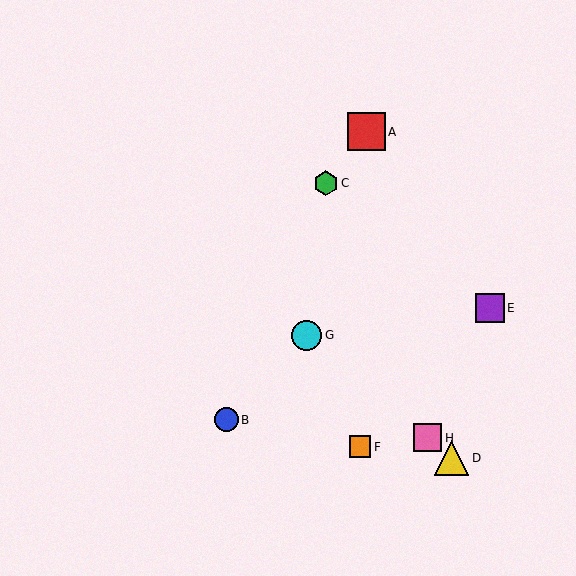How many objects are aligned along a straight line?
3 objects (D, G, H) are aligned along a straight line.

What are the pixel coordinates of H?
Object H is at (427, 438).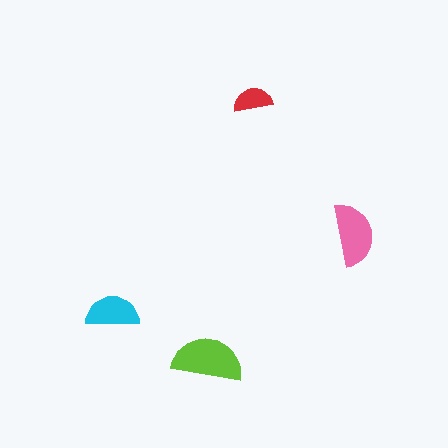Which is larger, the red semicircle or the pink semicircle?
The pink one.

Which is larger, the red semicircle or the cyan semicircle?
The cyan one.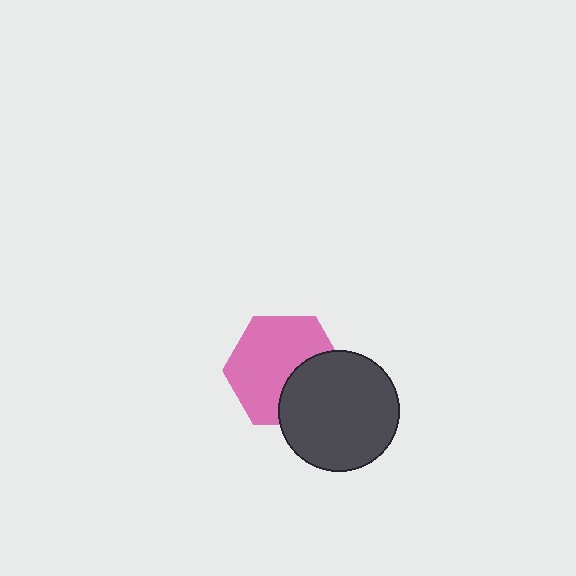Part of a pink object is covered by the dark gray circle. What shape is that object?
It is a hexagon.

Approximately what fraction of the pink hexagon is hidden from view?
Roughly 33% of the pink hexagon is hidden behind the dark gray circle.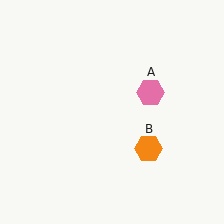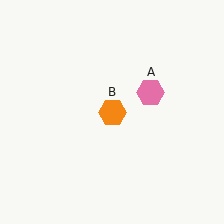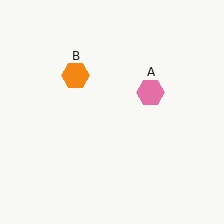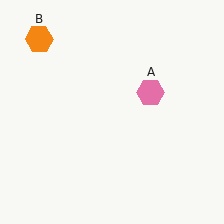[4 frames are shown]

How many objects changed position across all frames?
1 object changed position: orange hexagon (object B).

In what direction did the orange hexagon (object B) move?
The orange hexagon (object B) moved up and to the left.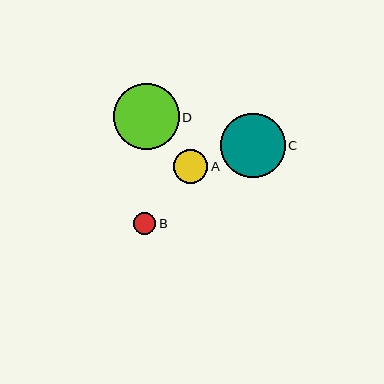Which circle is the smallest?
Circle B is the smallest with a size of approximately 22 pixels.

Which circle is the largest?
Circle D is the largest with a size of approximately 66 pixels.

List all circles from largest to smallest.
From largest to smallest: D, C, A, B.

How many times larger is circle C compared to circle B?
Circle C is approximately 2.9 times the size of circle B.